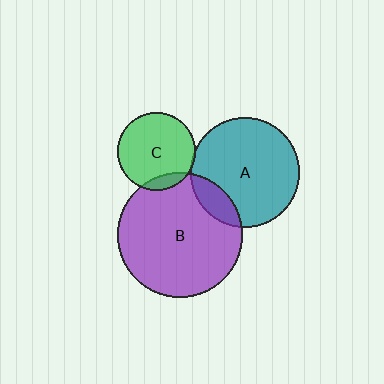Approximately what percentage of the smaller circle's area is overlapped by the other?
Approximately 5%.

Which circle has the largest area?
Circle B (purple).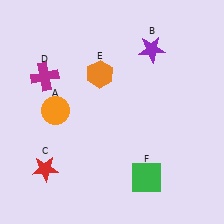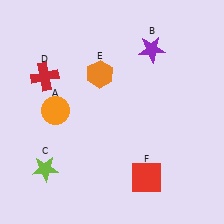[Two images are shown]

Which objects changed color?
C changed from red to lime. D changed from magenta to red. F changed from green to red.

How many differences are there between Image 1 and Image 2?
There are 3 differences between the two images.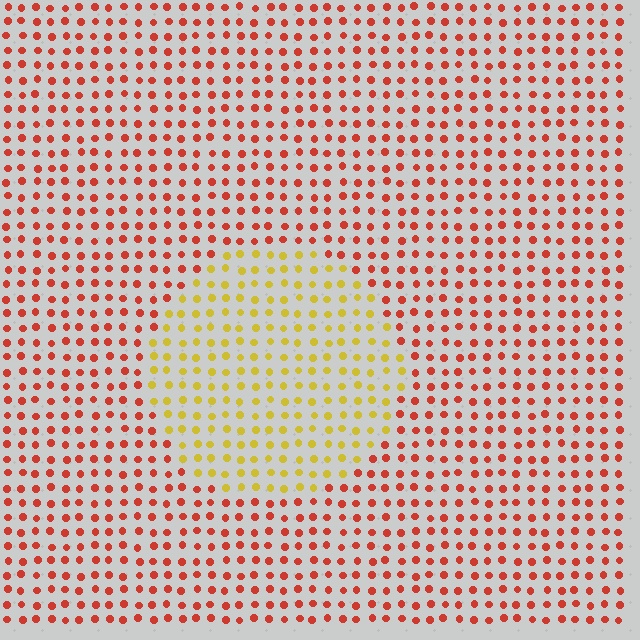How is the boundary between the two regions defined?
The boundary is defined purely by a slight shift in hue (about 50 degrees). Spacing, size, and orientation are identical on both sides.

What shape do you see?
I see a circle.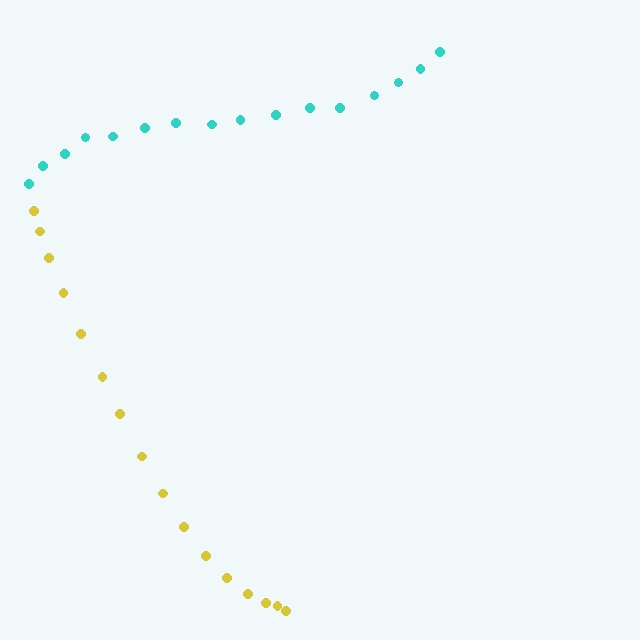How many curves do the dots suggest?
There are 2 distinct paths.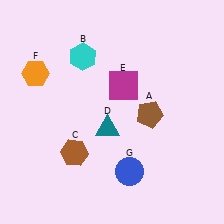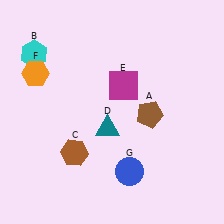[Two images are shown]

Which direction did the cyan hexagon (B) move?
The cyan hexagon (B) moved left.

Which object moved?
The cyan hexagon (B) moved left.